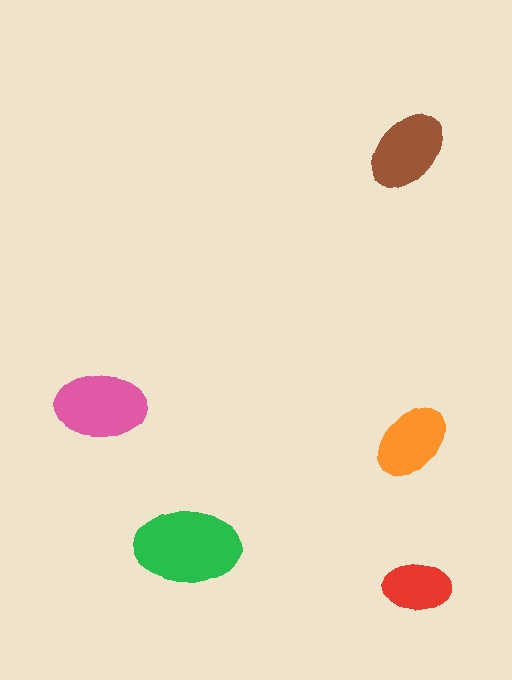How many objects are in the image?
There are 5 objects in the image.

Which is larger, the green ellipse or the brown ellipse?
The green one.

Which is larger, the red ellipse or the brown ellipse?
The brown one.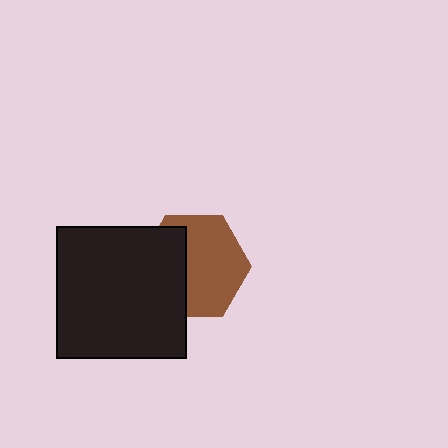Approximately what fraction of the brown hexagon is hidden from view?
Roughly 40% of the brown hexagon is hidden behind the black rectangle.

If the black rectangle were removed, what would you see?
You would see the complete brown hexagon.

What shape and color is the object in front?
The object in front is a black rectangle.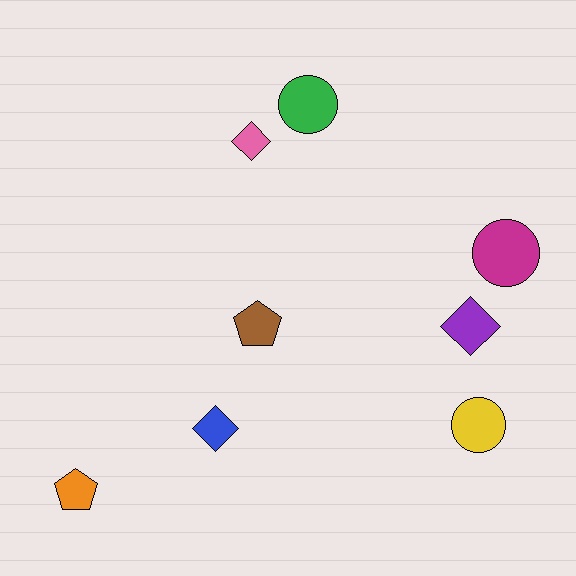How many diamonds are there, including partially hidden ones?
There are 3 diamonds.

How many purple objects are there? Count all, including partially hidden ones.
There is 1 purple object.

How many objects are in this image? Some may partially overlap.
There are 8 objects.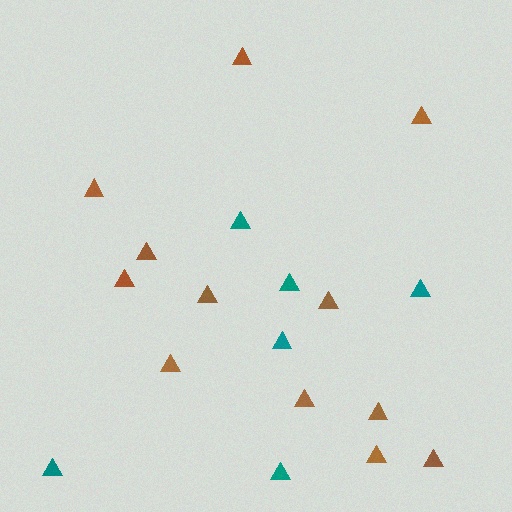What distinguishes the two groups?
There are 2 groups: one group of brown triangles (12) and one group of teal triangles (6).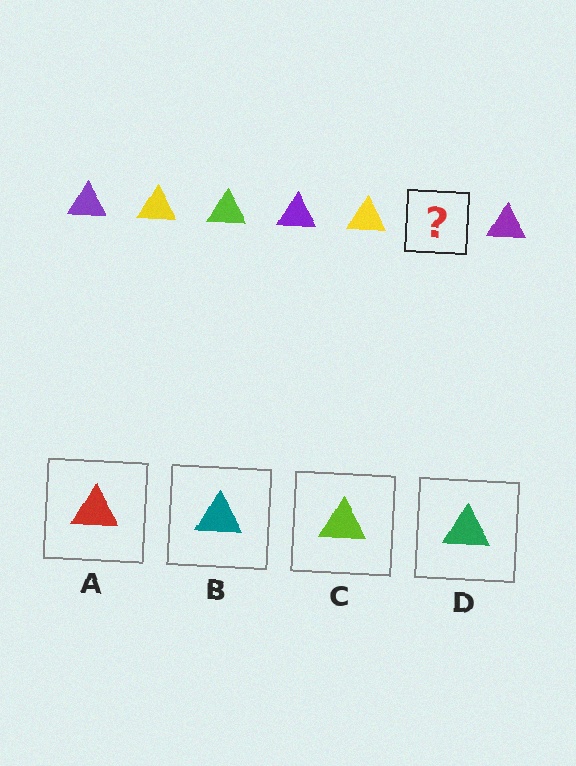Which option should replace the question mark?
Option C.